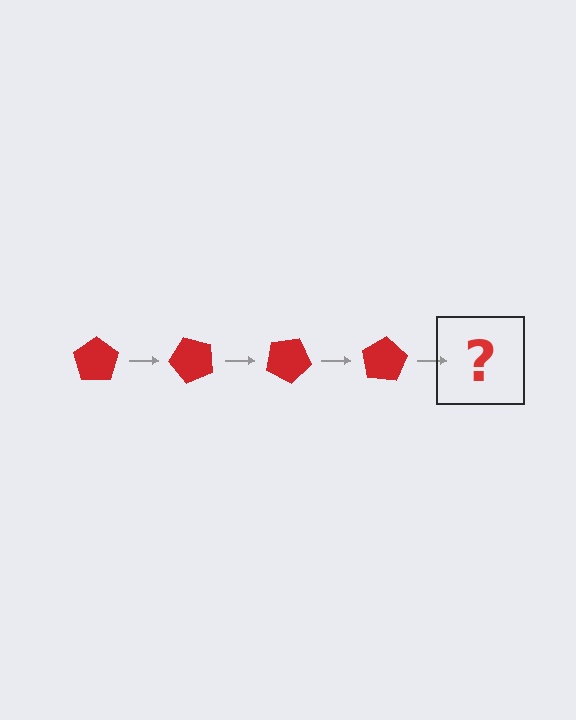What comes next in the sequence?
The next element should be a red pentagon rotated 200 degrees.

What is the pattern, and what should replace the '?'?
The pattern is that the pentagon rotates 50 degrees each step. The '?' should be a red pentagon rotated 200 degrees.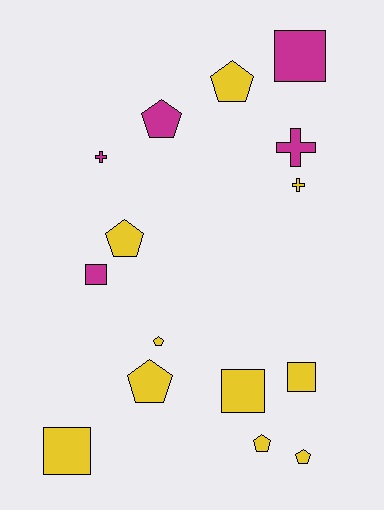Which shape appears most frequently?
Pentagon, with 7 objects.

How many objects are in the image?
There are 15 objects.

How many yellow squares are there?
There are 3 yellow squares.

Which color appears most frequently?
Yellow, with 10 objects.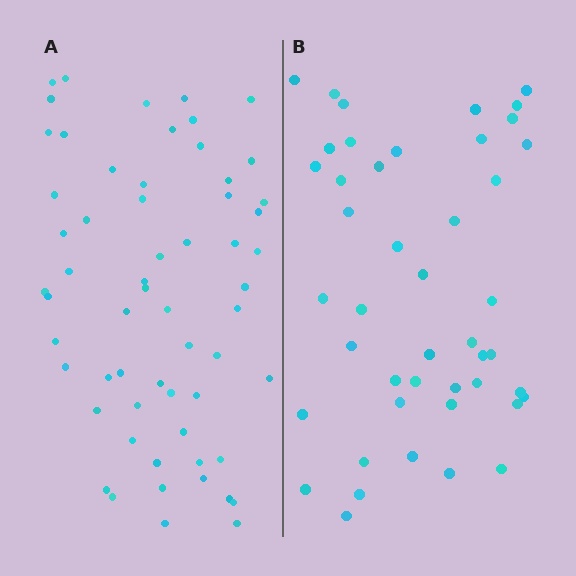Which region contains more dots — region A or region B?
Region A (the left region) has more dots.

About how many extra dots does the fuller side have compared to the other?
Region A has approximately 15 more dots than region B.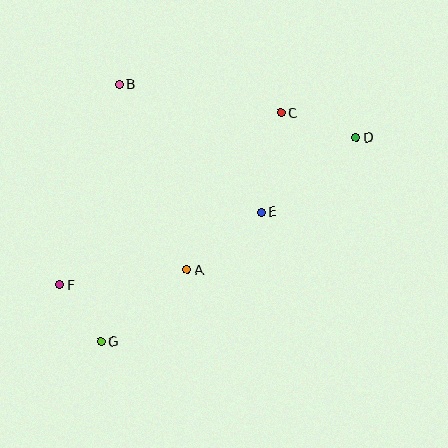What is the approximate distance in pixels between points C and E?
The distance between C and E is approximately 101 pixels.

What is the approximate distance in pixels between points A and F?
The distance between A and F is approximately 128 pixels.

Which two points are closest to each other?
Points F and G are closest to each other.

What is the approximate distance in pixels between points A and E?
The distance between A and E is approximately 94 pixels.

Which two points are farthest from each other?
Points D and F are farthest from each other.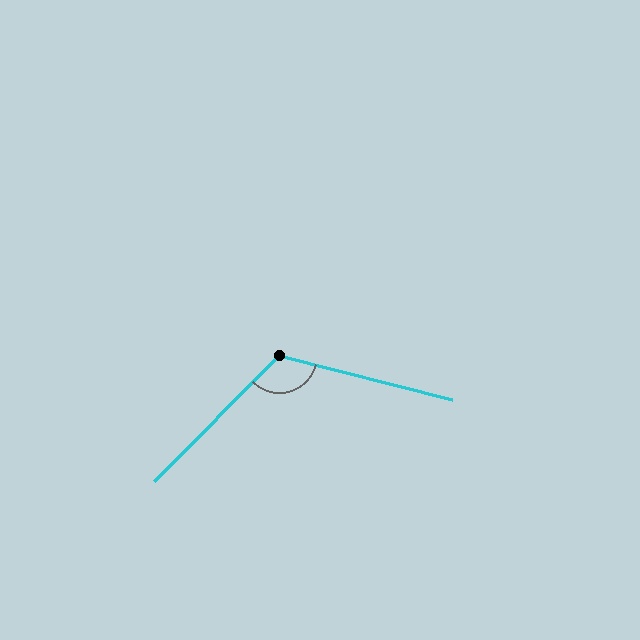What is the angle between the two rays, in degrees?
Approximately 121 degrees.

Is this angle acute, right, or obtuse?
It is obtuse.